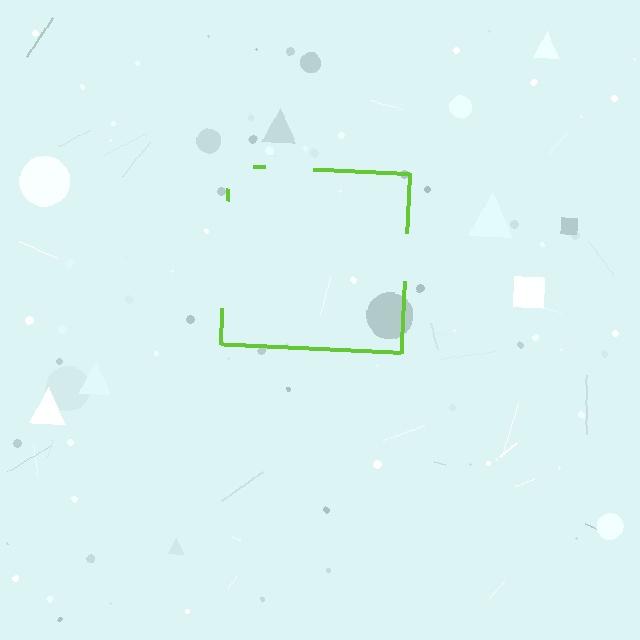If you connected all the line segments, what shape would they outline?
They would outline a square.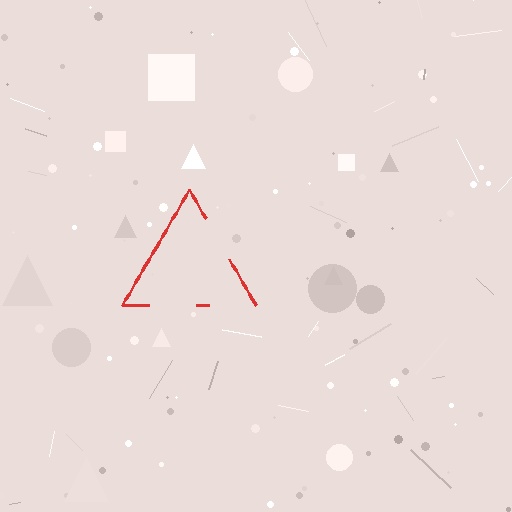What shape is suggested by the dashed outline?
The dashed outline suggests a triangle.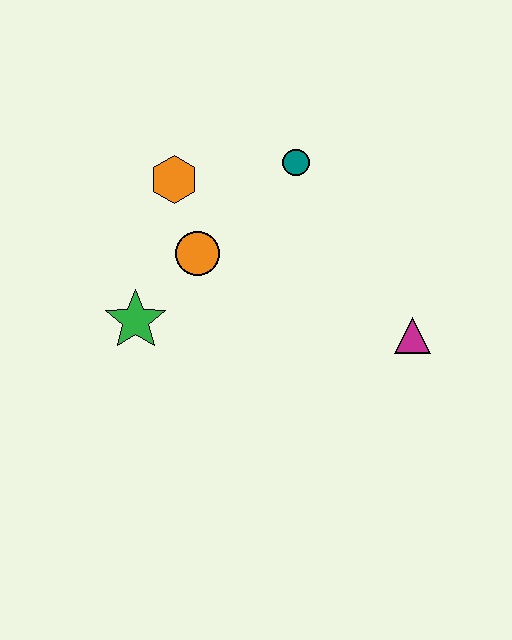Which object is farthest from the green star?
The magenta triangle is farthest from the green star.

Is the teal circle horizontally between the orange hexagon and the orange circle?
No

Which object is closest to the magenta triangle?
The teal circle is closest to the magenta triangle.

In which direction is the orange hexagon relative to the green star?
The orange hexagon is above the green star.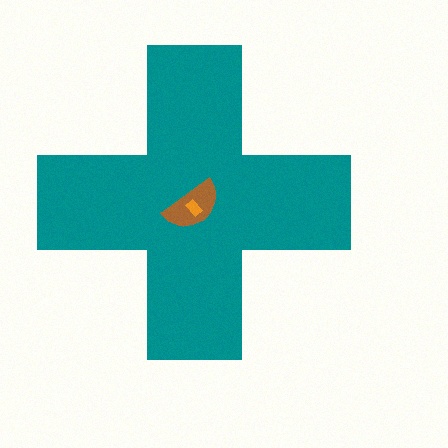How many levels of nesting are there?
3.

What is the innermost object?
The orange rectangle.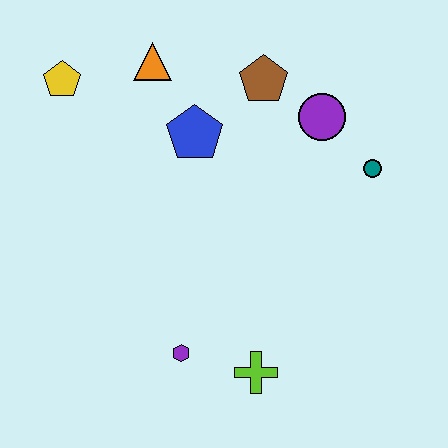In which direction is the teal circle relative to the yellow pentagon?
The teal circle is to the right of the yellow pentagon.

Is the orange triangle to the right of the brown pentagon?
No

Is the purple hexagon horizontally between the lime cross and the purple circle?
No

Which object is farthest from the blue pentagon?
The lime cross is farthest from the blue pentagon.